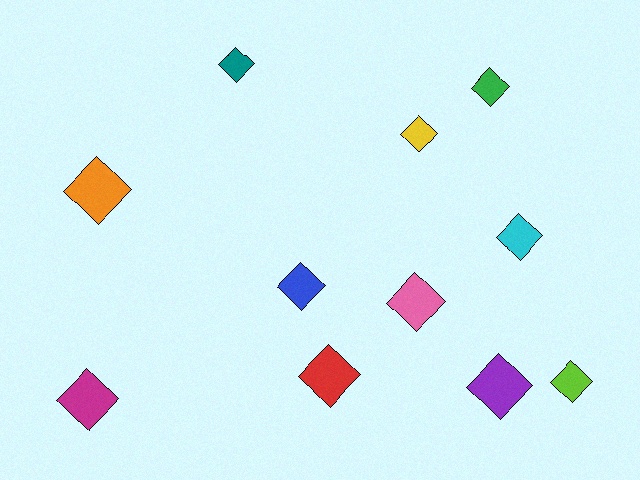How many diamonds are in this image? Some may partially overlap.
There are 11 diamonds.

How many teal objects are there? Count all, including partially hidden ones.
There is 1 teal object.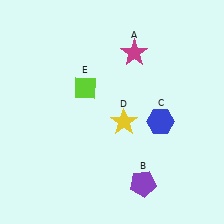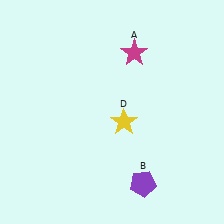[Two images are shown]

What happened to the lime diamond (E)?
The lime diamond (E) was removed in Image 2. It was in the top-left area of Image 1.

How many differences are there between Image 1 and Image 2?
There are 2 differences between the two images.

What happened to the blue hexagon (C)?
The blue hexagon (C) was removed in Image 2. It was in the bottom-right area of Image 1.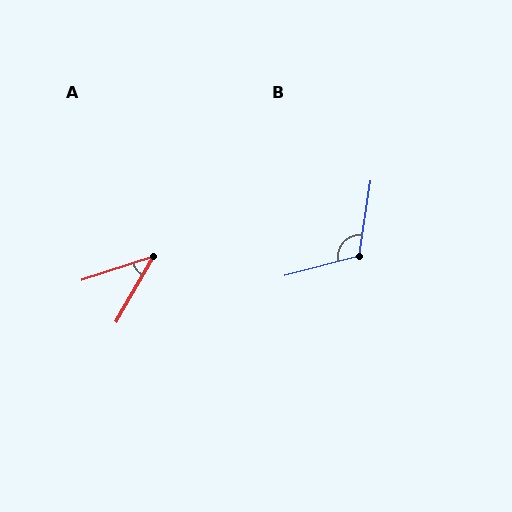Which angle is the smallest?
A, at approximately 42 degrees.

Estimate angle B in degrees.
Approximately 114 degrees.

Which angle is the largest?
B, at approximately 114 degrees.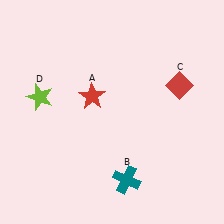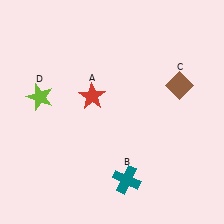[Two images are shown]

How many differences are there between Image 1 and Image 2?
There is 1 difference between the two images.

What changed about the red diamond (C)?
In Image 1, C is red. In Image 2, it changed to brown.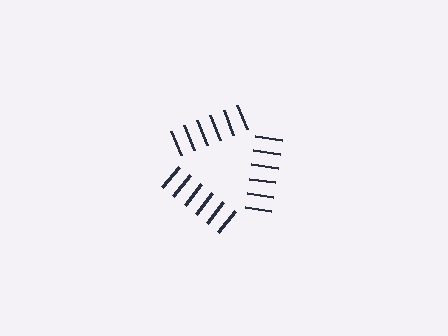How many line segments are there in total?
18 — 6 along each of the 3 edges.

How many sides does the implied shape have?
3 sides — the line-ends trace a triangle.